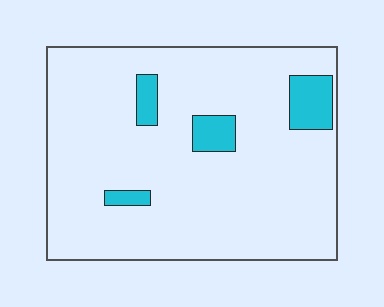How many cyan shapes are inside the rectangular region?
4.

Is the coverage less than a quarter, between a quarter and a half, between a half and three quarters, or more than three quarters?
Less than a quarter.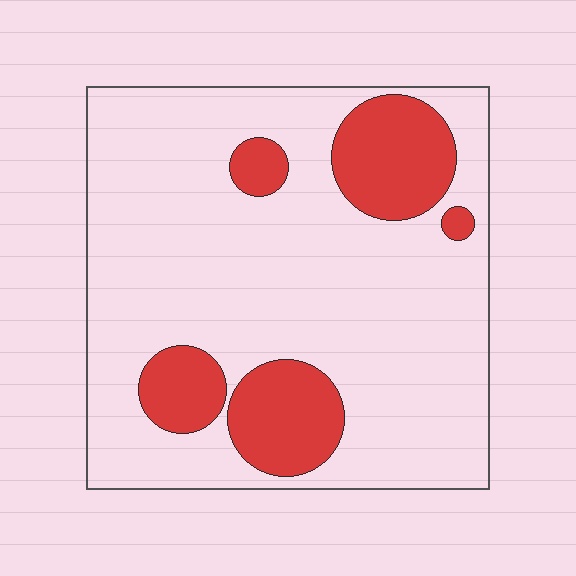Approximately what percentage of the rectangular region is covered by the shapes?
Approximately 20%.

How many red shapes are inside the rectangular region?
5.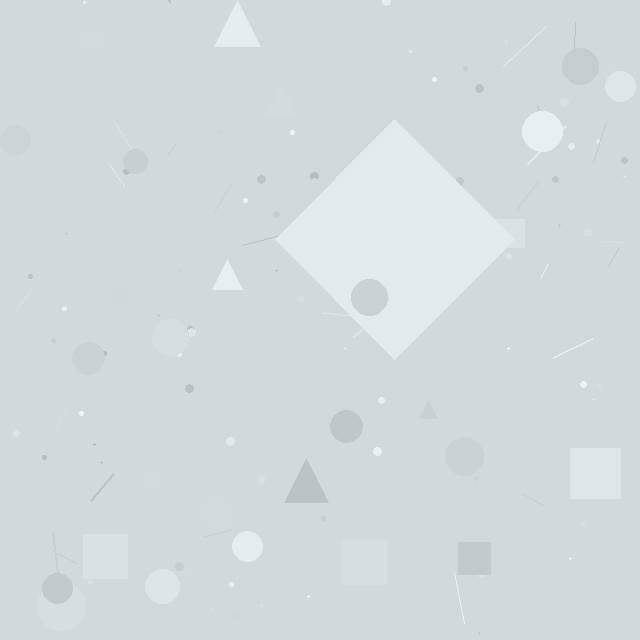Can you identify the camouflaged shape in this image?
The camouflaged shape is a diamond.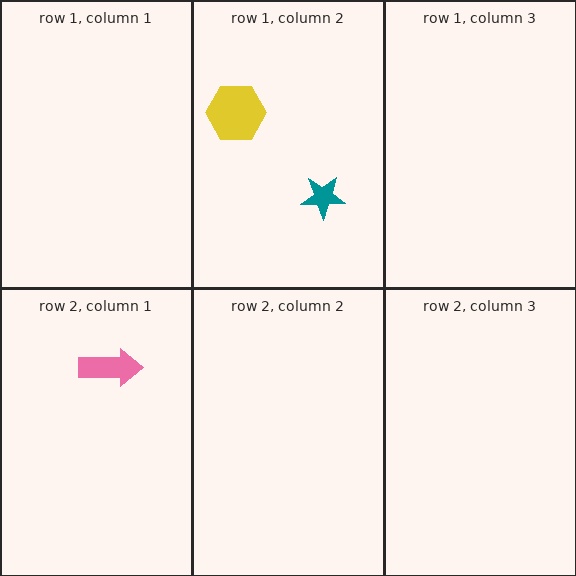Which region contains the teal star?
The row 1, column 2 region.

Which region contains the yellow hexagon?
The row 1, column 2 region.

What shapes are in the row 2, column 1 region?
The pink arrow.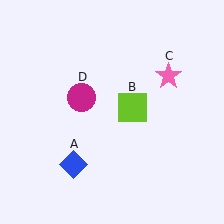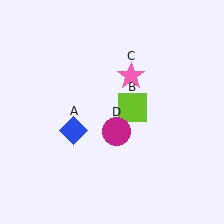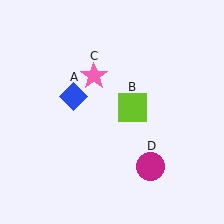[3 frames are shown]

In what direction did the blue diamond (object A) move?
The blue diamond (object A) moved up.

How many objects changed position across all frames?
3 objects changed position: blue diamond (object A), pink star (object C), magenta circle (object D).